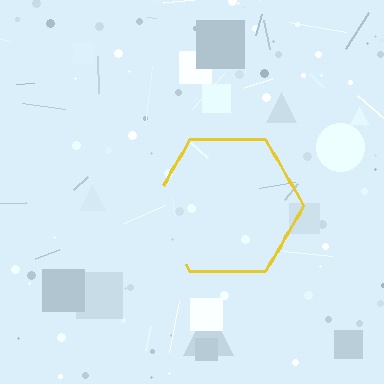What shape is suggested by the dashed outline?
The dashed outline suggests a hexagon.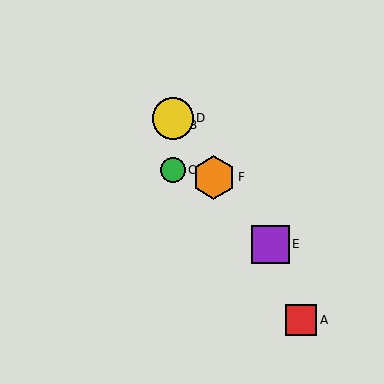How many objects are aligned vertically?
3 objects (B, C, D) are aligned vertically.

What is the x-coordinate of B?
Object B is at x≈173.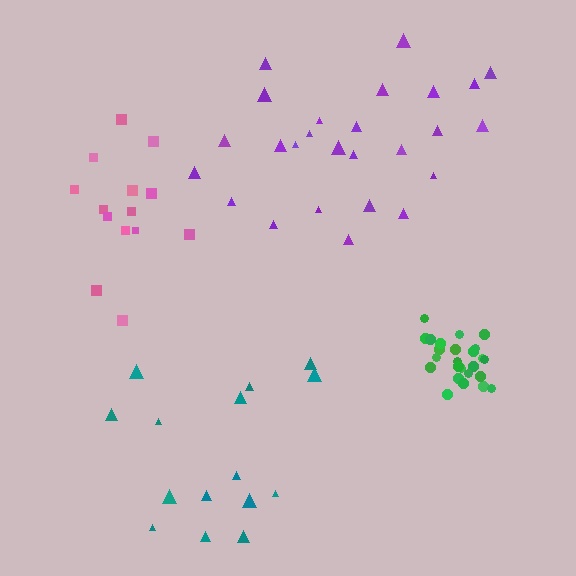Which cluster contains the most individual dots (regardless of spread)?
Purple (26).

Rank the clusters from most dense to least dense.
green, purple, pink, teal.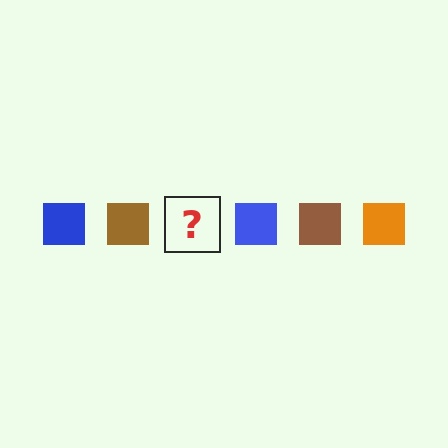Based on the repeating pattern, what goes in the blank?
The blank should be an orange square.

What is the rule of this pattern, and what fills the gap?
The rule is that the pattern cycles through blue, brown, orange squares. The gap should be filled with an orange square.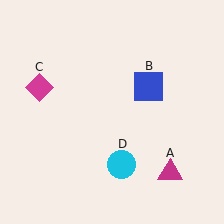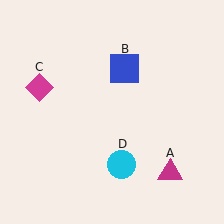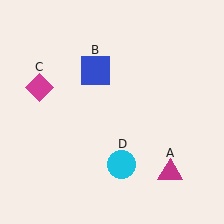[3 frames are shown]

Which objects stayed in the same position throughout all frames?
Magenta triangle (object A) and magenta diamond (object C) and cyan circle (object D) remained stationary.